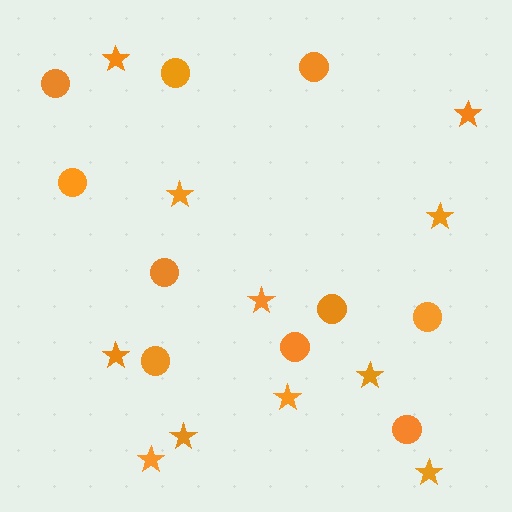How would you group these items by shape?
There are 2 groups: one group of stars (11) and one group of circles (10).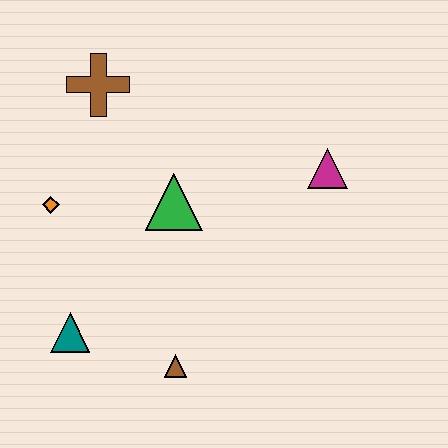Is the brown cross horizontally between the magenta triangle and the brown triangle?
No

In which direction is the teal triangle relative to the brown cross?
The teal triangle is below the brown cross.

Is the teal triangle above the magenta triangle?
No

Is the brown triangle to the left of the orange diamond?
No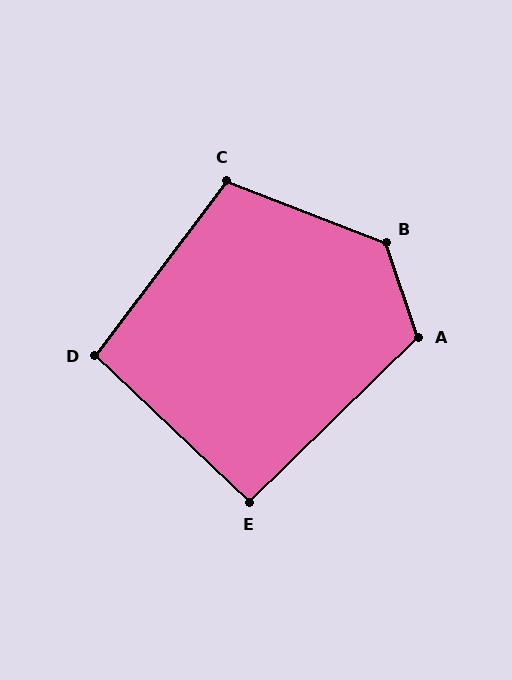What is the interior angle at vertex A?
Approximately 116 degrees (obtuse).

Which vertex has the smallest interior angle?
E, at approximately 92 degrees.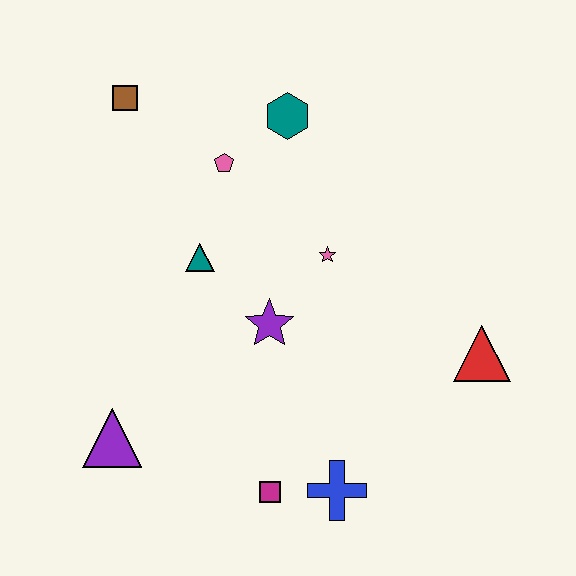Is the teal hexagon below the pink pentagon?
No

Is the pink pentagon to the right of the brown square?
Yes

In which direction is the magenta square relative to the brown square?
The magenta square is below the brown square.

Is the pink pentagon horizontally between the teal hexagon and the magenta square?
No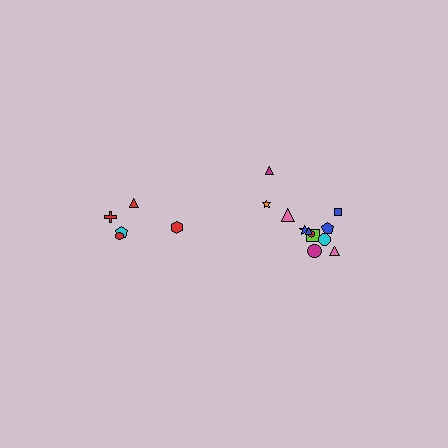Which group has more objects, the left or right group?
The right group.